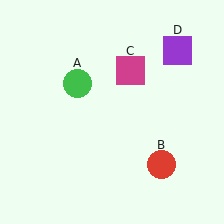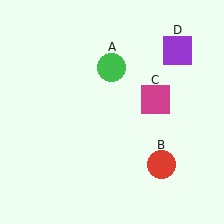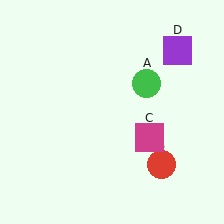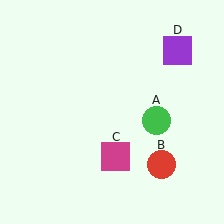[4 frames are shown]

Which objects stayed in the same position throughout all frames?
Red circle (object B) and purple square (object D) remained stationary.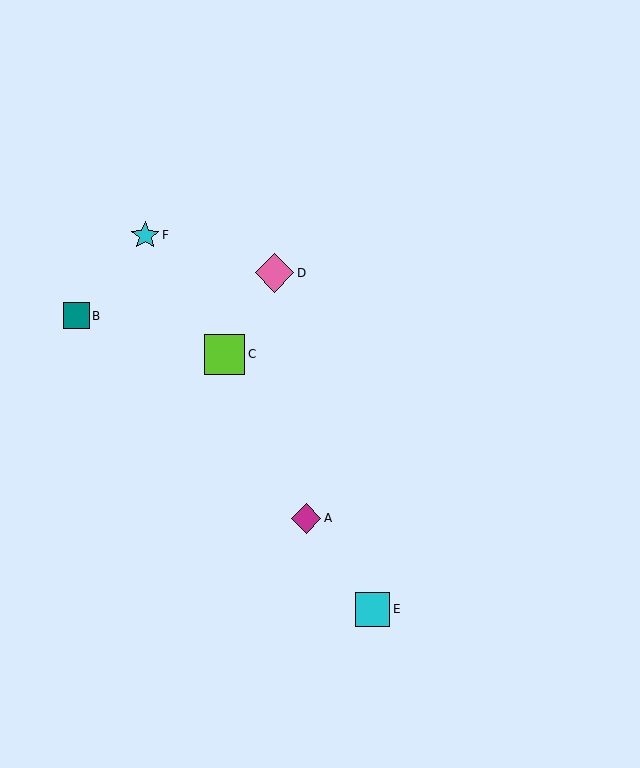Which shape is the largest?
The lime square (labeled C) is the largest.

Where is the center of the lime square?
The center of the lime square is at (225, 354).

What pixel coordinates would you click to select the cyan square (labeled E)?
Click at (373, 609) to select the cyan square E.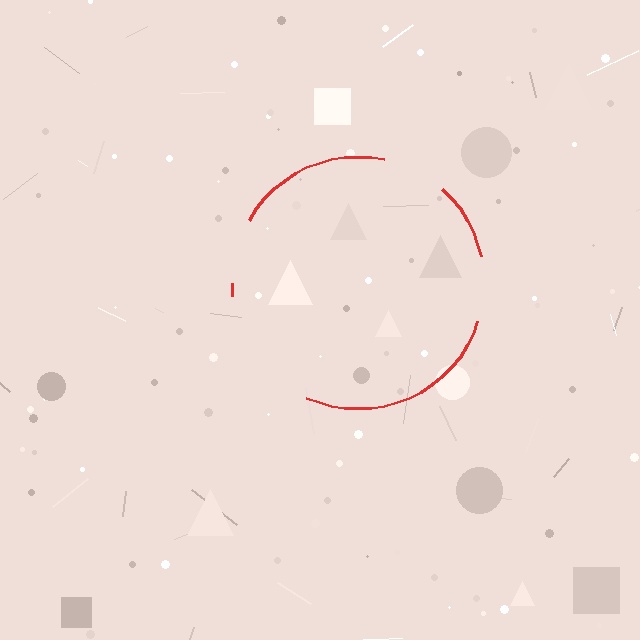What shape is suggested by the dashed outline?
The dashed outline suggests a circle.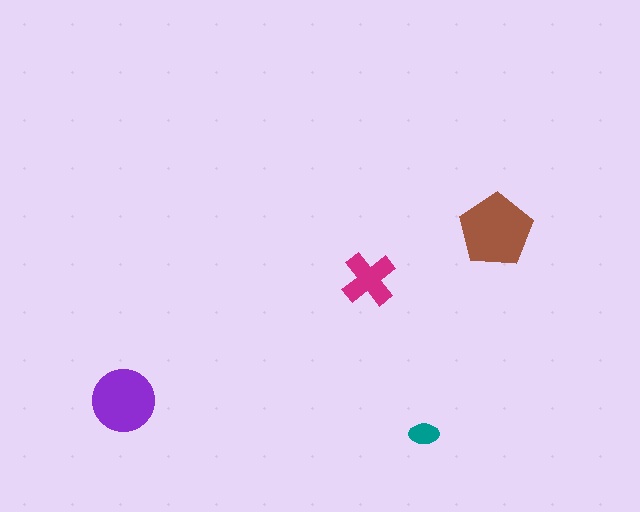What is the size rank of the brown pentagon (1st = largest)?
1st.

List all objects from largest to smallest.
The brown pentagon, the purple circle, the magenta cross, the teal ellipse.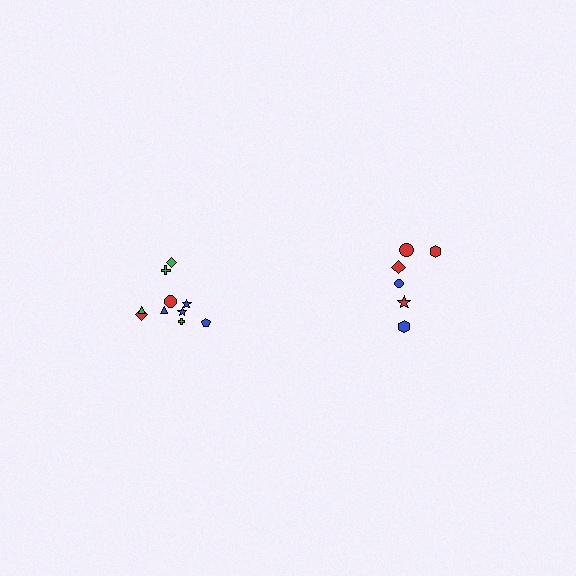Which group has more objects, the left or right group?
The left group.